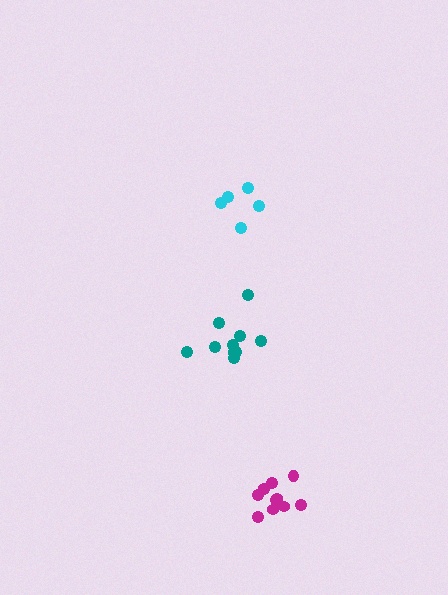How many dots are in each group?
Group 1: 11 dots, Group 2: 10 dots, Group 3: 5 dots (26 total).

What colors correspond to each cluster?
The clusters are colored: magenta, teal, cyan.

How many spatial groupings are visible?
There are 3 spatial groupings.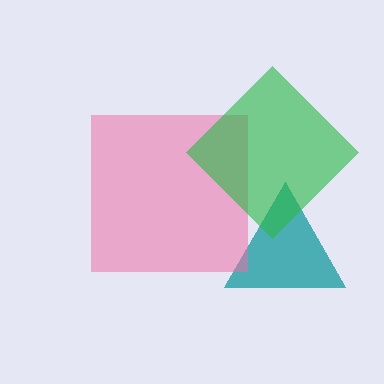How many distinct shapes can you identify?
There are 3 distinct shapes: a teal triangle, a pink square, a green diamond.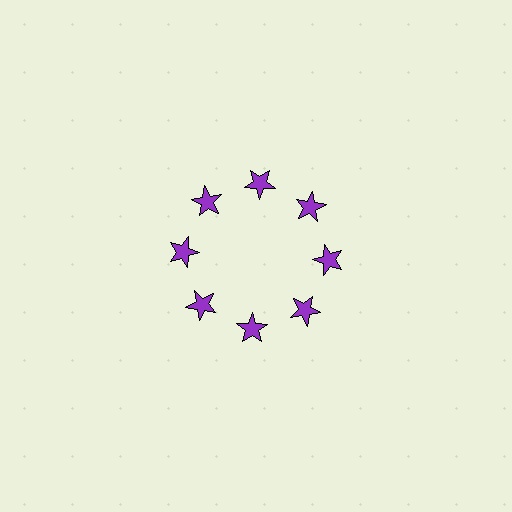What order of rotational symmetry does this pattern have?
This pattern has 8-fold rotational symmetry.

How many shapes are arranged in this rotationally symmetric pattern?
There are 8 shapes, arranged in 8 groups of 1.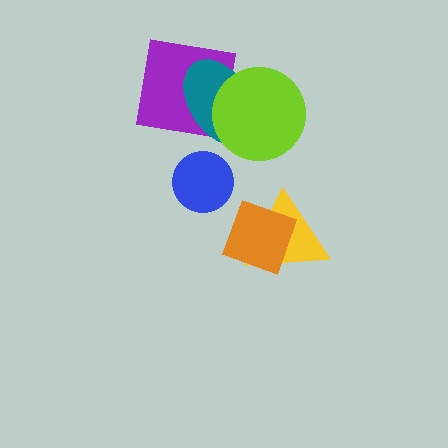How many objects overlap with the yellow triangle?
1 object overlaps with the yellow triangle.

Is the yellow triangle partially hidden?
Yes, it is partially covered by another shape.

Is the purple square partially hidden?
Yes, it is partially covered by another shape.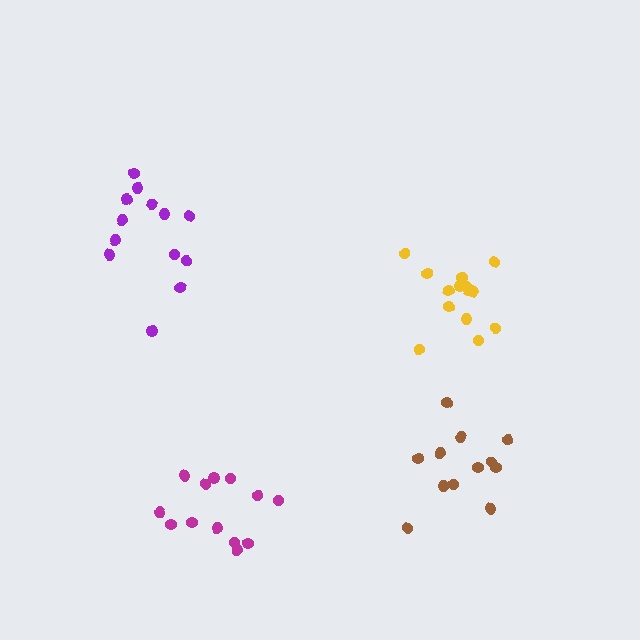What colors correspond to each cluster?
The clusters are colored: brown, yellow, purple, magenta.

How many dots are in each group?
Group 1: 12 dots, Group 2: 14 dots, Group 3: 13 dots, Group 4: 13 dots (52 total).